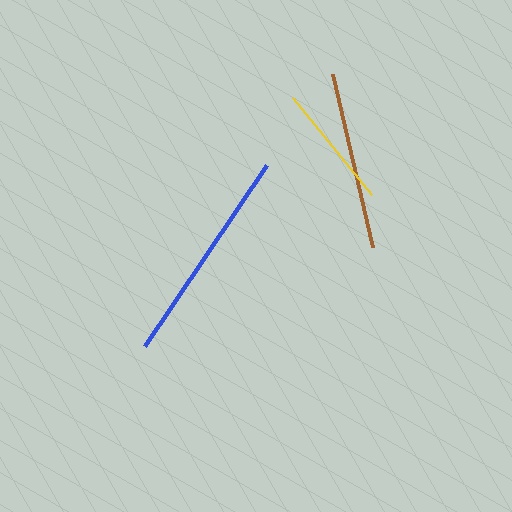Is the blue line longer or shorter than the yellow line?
The blue line is longer than the yellow line.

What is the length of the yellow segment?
The yellow segment is approximately 125 pixels long.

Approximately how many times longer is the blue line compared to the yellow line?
The blue line is approximately 1.7 times the length of the yellow line.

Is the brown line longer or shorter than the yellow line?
The brown line is longer than the yellow line.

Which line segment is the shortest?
The yellow line is the shortest at approximately 125 pixels.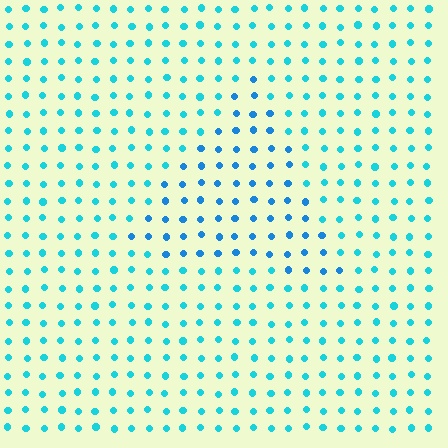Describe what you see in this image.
The image is filled with small cyan elements in a uniform arrangement. A triangle-shaped region is visible where the elements are tinted to a slightly different hue, forming a subtle color boundary.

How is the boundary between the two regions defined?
The boundary is defined purely by a slight shift in hue (about 24 degrees). Spacing, size, and orientation are identical on both sides.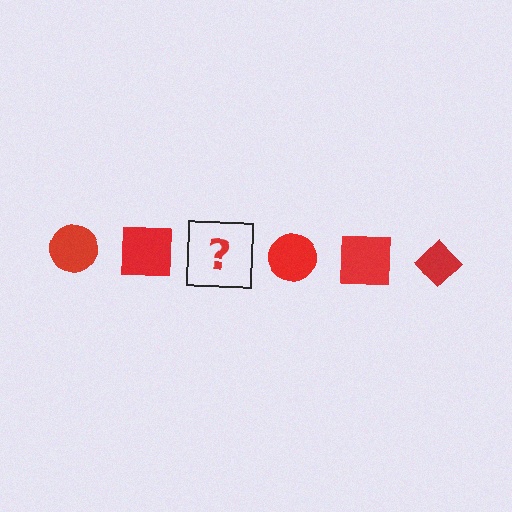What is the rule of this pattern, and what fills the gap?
The rule is that the pattern cycles through circle, square, diamond shapes in red. The gap should be filled with a red diamond.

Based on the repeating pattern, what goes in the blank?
The blank should be a red diamond.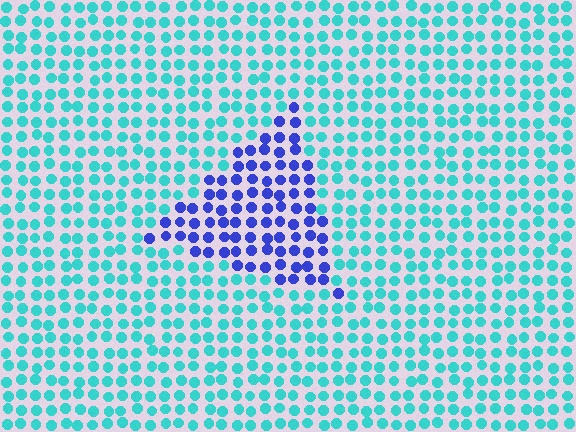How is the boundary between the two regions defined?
The boundary is defined purely by a slight shift in hue (about 59 degrees). Spacing, size, and orientation are identical on both sides.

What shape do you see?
I see a triangle.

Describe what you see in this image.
The image is filled with small cyan elements in a uniform arrangement. A triangle-shaped region is visible where the elements are tinted to a slightly different hue, forming a subtle color boundary.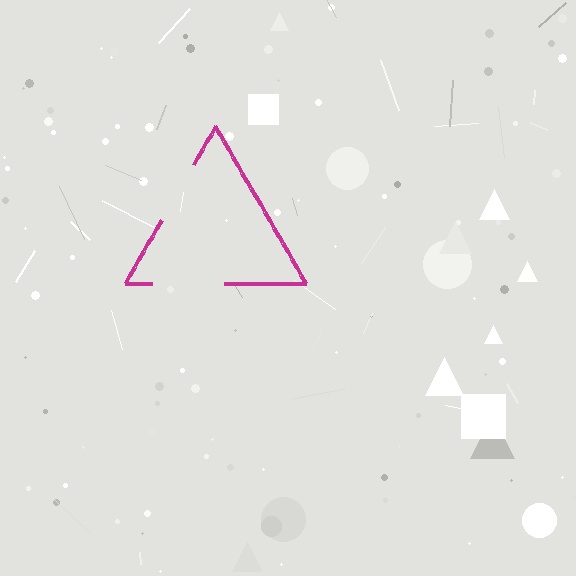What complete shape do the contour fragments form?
The contour fragments form a triangle.